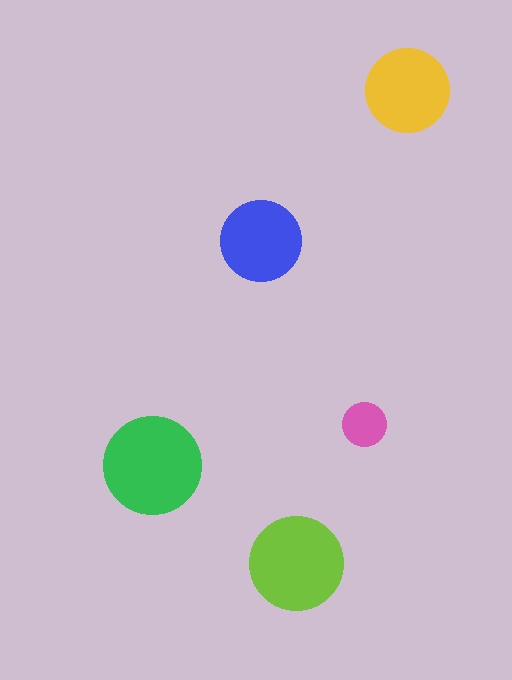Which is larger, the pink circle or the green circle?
The green one.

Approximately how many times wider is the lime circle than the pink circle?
About 2 times wider.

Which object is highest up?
The yellow circle is topmost.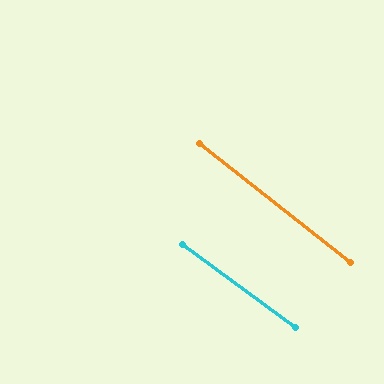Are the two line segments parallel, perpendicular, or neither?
Parallel — their directions differ by only 1.7°.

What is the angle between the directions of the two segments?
Approximately 2 degrees.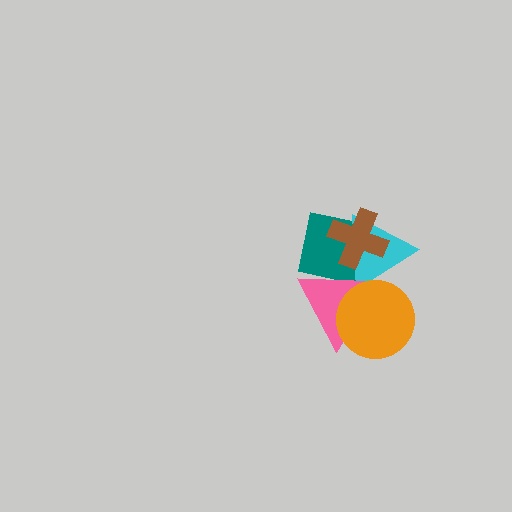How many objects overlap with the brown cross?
3 objects overlap with the brown cross.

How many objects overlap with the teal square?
3 objects overlap with the teal square.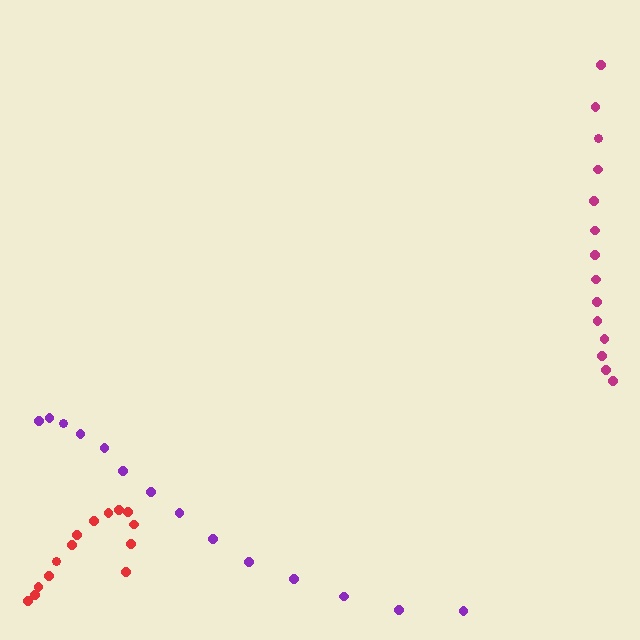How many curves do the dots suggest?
There are 3 distinct paths.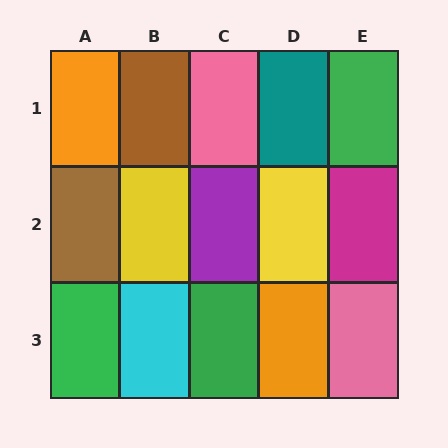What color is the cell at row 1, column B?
Brown.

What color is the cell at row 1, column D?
Teal.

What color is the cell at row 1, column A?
Orange.